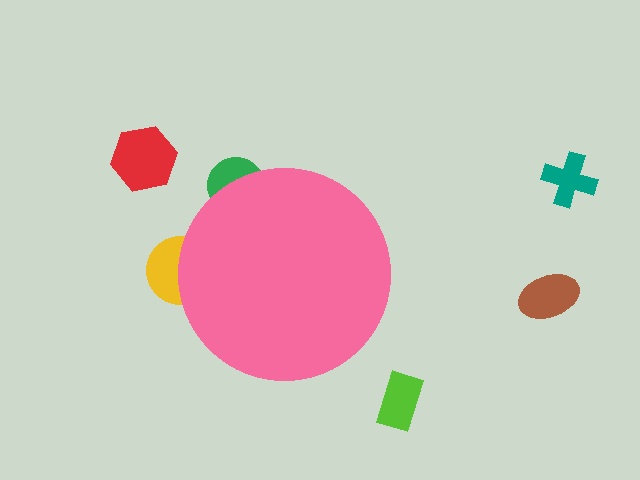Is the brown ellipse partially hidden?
No, the brown ellipse is fully visible.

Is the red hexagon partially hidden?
No, the red hexagon is fully visible.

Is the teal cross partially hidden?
No, the teal cross is fully visible.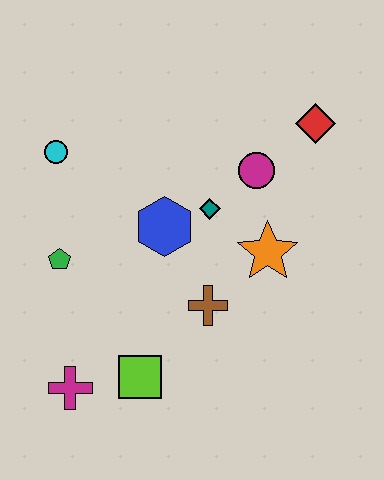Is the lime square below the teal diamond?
Yes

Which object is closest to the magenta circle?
The teal diamond is closest to the magenta circle.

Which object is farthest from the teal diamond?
The magenta cross is farthest from the teal diamond.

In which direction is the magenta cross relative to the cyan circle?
The magenta cross is below the cyan circle.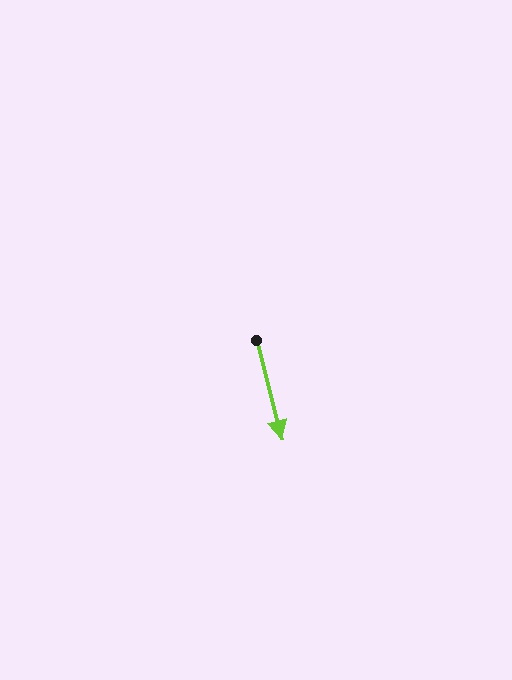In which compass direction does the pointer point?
South.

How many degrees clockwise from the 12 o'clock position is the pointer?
Approximately 166 degrees.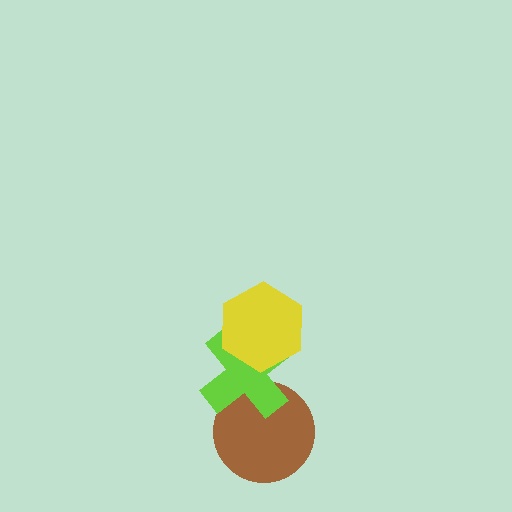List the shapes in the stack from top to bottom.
From top to bottom: the yellow hexagon, the lime cross, the brown circle.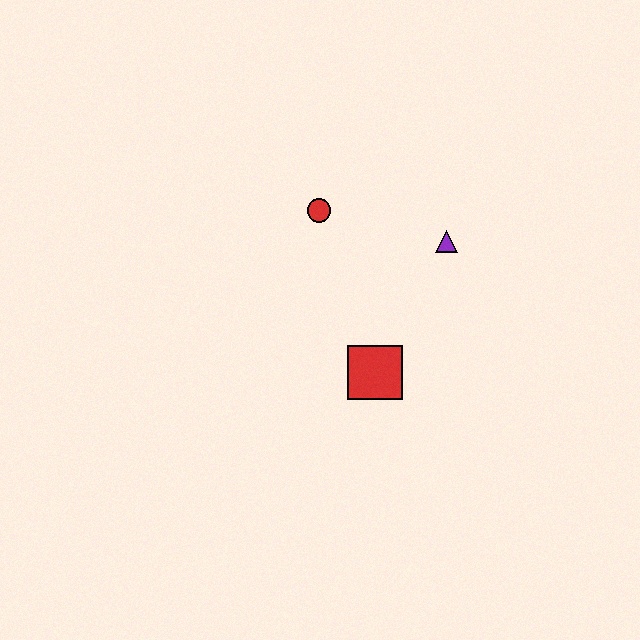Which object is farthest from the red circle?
The red square is farthest from the red circle.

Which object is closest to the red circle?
The purple triangle is closest to the red circle.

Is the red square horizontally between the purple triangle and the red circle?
Yes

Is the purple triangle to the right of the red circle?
Yes